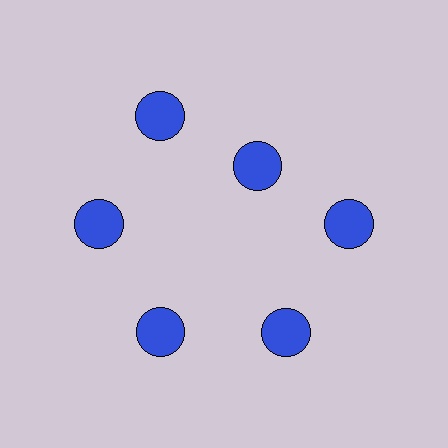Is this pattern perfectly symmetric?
No. The 6 blue circles are arranged in a ring, but one element near the 1 o'clock position is pulled inward toward the center, breaking the 6-fold rotational symmetry.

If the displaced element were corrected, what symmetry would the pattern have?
It would have 6-fold rotational symmetry — the pattern would map onto itself every 60 degrees.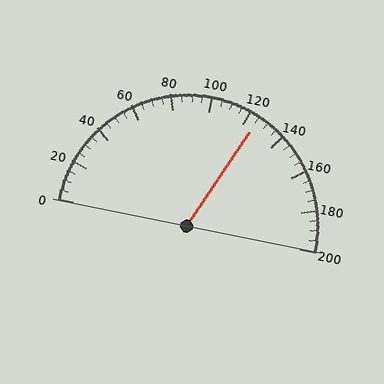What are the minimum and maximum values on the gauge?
The gauge ranges from 0 to 200.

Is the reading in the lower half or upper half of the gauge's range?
The reading is in the upper half of the range (0 to 200).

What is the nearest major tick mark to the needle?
The nearest major tick mark is 120.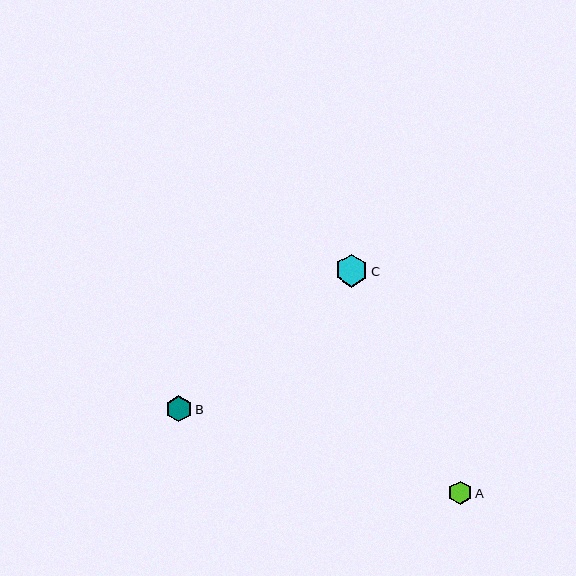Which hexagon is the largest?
Hexagon C is the largest with a size of approximately 33 pixels.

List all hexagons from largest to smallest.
From largest to smallest: C, B, A.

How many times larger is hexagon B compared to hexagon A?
Hexagon B is approximately 1.1 times the size of hexagon A.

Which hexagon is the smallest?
Hexagon A is the smallest with a size of approximately 23 pixels.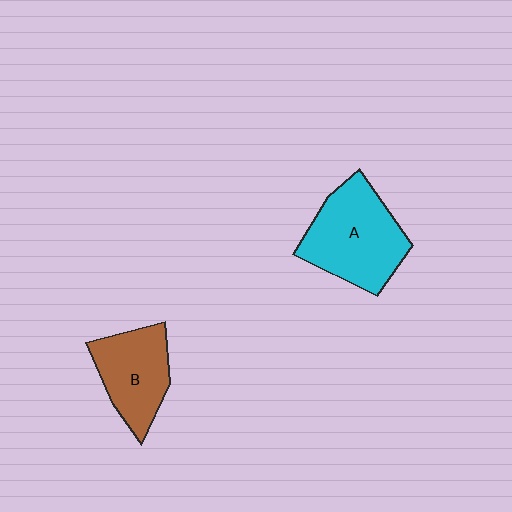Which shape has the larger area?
Shape A (cyan).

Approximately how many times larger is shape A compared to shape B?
Approximately 1.4 times.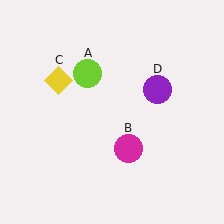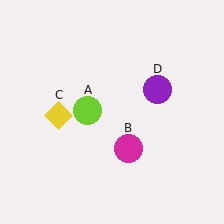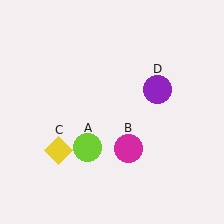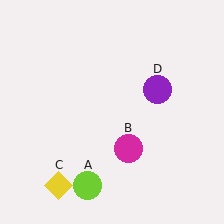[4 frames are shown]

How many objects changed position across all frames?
2 objects changed position: lime circle (object A), yellow diamond (object C).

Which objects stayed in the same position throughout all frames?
Magenta circle (object B) and purple circle (object D) remained stationary.